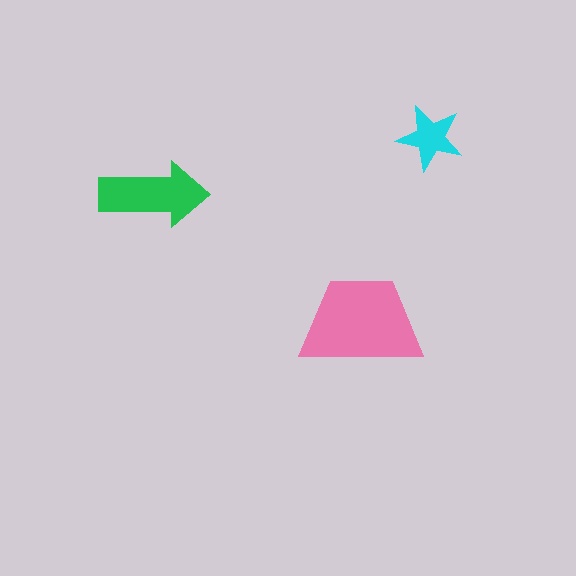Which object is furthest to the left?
The green arrow is leftmost.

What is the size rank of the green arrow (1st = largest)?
2nd.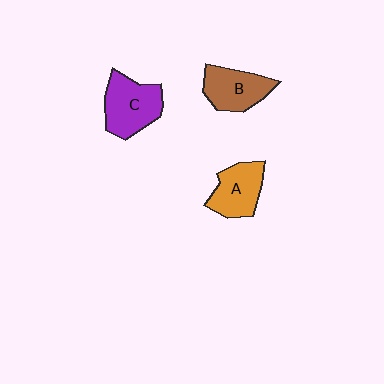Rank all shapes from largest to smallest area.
From largest to smallest: C (purple), B (brown), A (orange).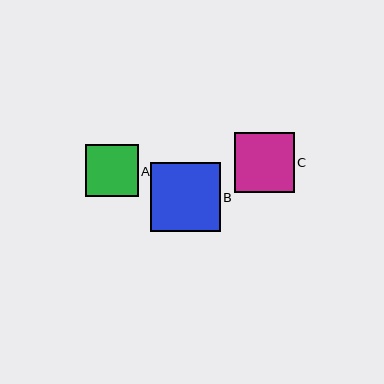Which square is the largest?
Square B is the largest with a size of approximately 70 pixels.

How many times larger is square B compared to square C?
Square B is approximately 1.2 times the size of square C.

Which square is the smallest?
Square A is the smallest with a size of approximately 53 pixels.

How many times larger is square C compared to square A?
Square C is approximately 1.1 times the size of square A.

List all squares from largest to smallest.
From largest to smallest: B, C, A.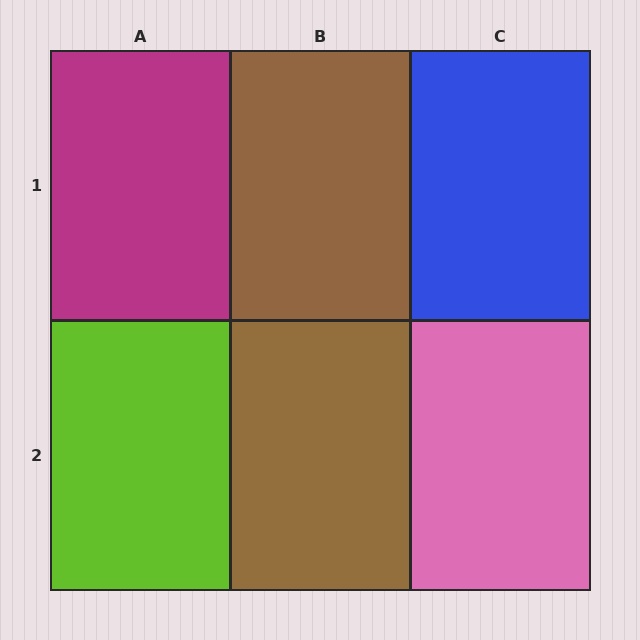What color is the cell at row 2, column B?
Brown.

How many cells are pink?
1 cell is pink.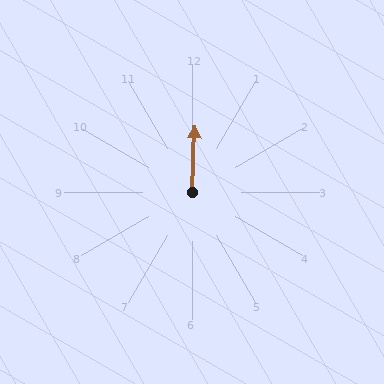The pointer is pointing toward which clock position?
Roughly 12 o'clock.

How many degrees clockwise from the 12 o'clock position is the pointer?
Approximately 3 degrees.